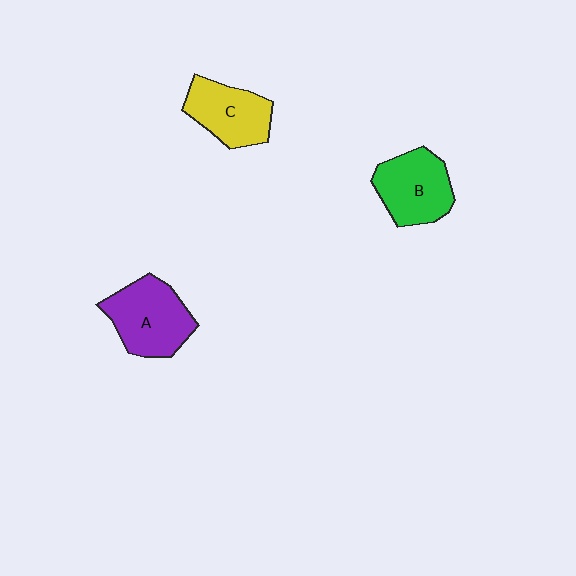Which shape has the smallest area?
Shape C (yellow).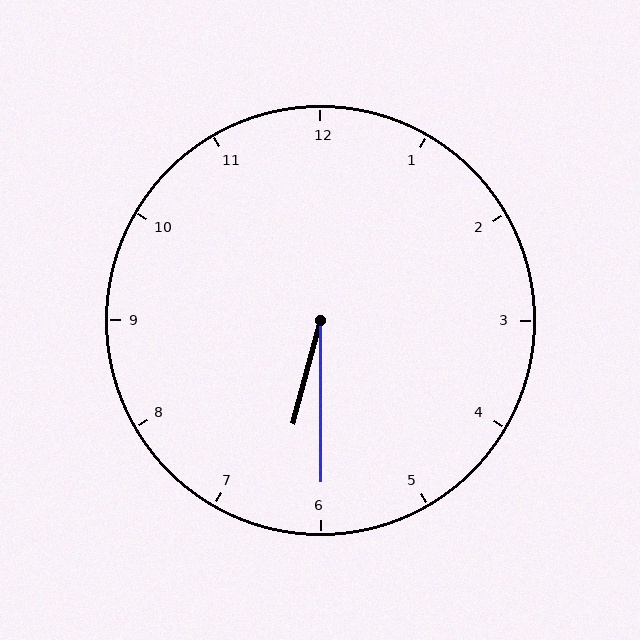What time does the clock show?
6:30.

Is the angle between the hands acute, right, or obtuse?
It is acute.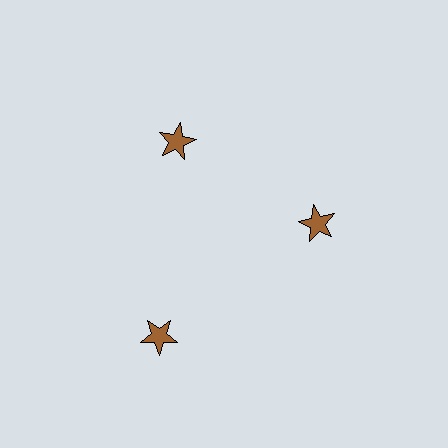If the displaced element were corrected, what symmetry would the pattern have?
It would have 3-fold rotational symmetry — the pattern would map onto itself every 120 degrees.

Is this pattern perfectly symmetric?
No. The 3 brown stars are arranged in a ring, but one element near the 7 o'clock position is pushed outward from the center, breaking the 3-fold rotational symmetry.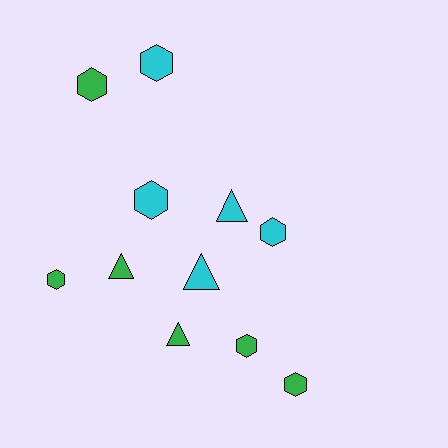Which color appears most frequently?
Green, with 6 objects.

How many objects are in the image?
There are 11 objects.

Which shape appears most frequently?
Hexagon, with 7 objects.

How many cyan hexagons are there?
There are 3 cyan hexagons.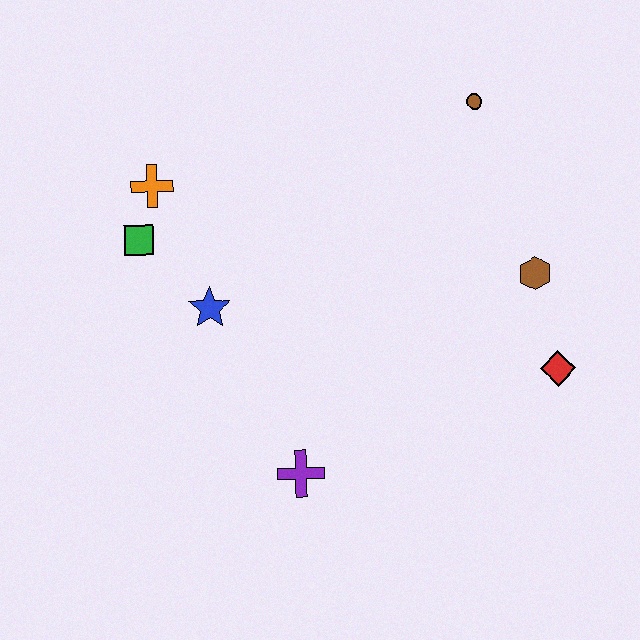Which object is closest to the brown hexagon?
The red diamond is closest to the brown hexagon.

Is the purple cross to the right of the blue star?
Yes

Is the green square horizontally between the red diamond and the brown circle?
No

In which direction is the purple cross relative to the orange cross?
The purple cross is below the orange cross.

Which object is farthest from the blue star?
The red diamond is farthest from the blue star.